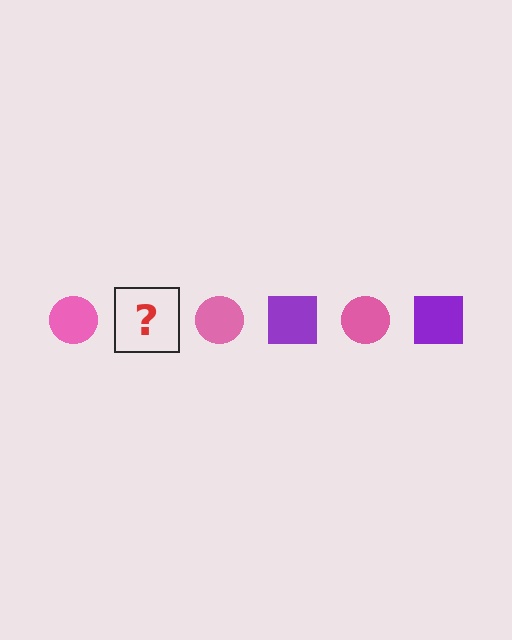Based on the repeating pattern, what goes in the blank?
The blank should be a purple square.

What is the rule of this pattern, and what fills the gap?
The rule is that the pattern alternates between pink circle and purple square. The gap should be filled with a purple square.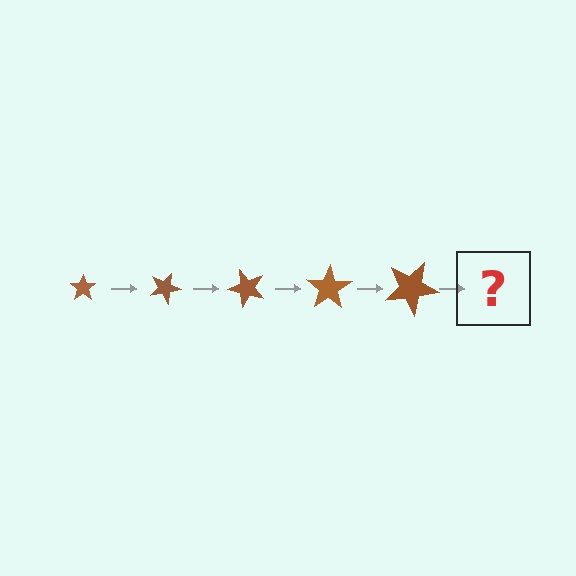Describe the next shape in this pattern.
It should be a star, larger than the previous one and rotated 125 degrees from the start.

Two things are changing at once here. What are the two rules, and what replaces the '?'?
The two rules are that the star grows larger each step and it rotates 25 degrees each step. The '?' should be a star, larger than the previous one and rotated 125 degrees from the start.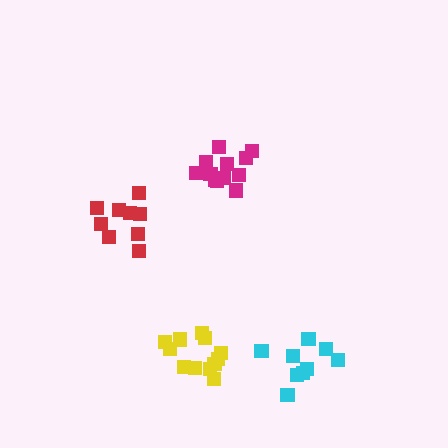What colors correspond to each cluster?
The clusters are colored: magenta, cyan, yellow, red.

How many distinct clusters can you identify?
There are 4 distinct clusters.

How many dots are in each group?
Group 1: 13 dots, Group 2: 9 dots, Group 3: 12 dots, Group 4: 9 dots (43 total).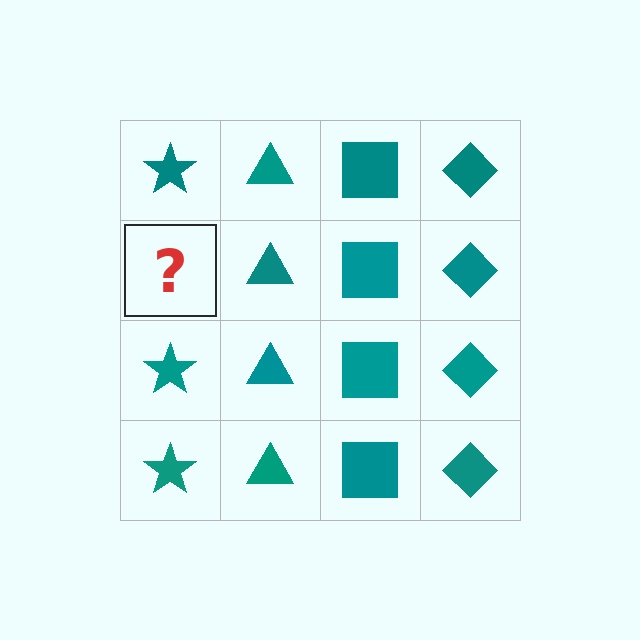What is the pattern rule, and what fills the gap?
The rule is that each column has a consistent shape. The gap should be filled with a teal star.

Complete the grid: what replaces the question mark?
The question mark should be replaced with a teal star.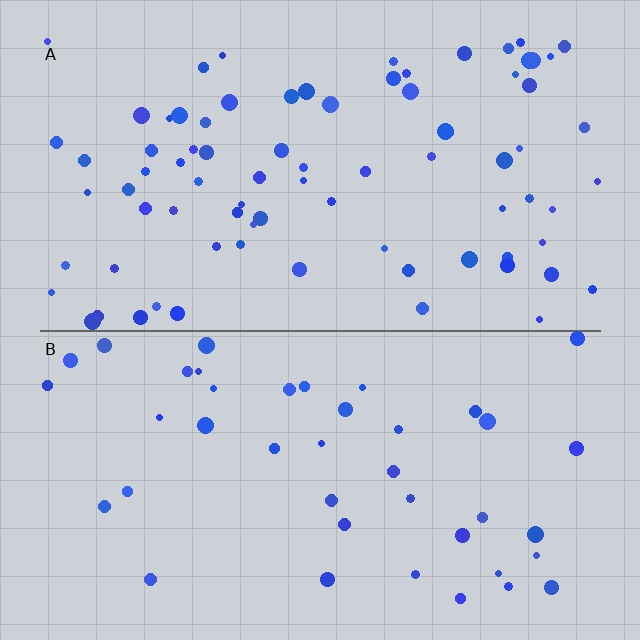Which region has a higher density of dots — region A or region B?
A (the top).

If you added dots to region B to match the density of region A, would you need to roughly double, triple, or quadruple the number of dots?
Approximately double.